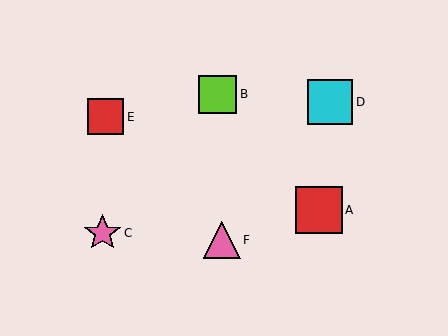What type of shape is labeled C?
Shape C is a pink star.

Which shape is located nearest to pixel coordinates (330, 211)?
The red square (labeled A) at (319, 210) is nearest to that location.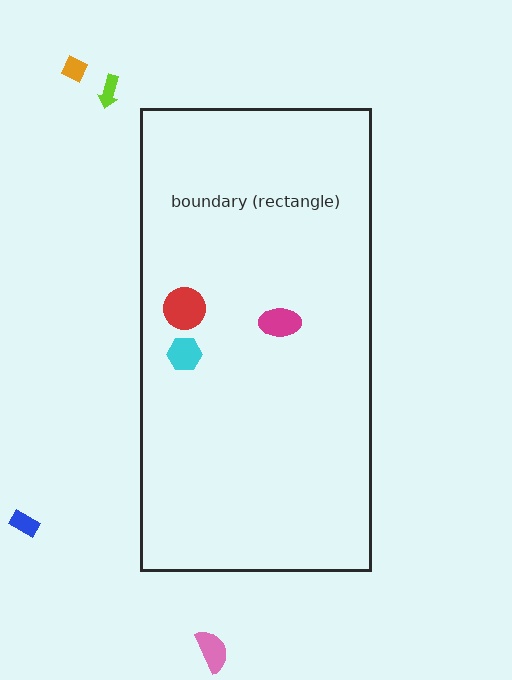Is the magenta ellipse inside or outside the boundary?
Inside.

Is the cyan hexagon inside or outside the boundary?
Inside.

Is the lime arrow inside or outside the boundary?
Outside.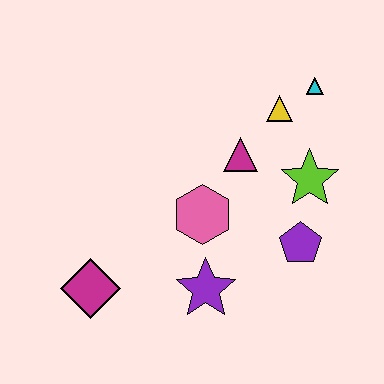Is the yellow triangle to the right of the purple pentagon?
No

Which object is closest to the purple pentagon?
The lime star is closest to the purple pentagon.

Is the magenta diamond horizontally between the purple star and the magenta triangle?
No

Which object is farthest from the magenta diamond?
The cyan triangle is farthest from the magenta diamond.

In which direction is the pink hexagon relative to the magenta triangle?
The pink hexagon is below the magenta triangle.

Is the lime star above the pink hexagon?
Yes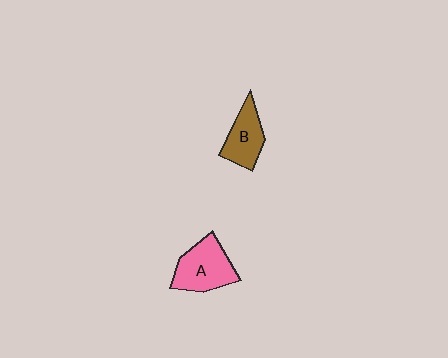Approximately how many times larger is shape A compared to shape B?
Approximately 1.3 times.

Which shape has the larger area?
Shape A (pink).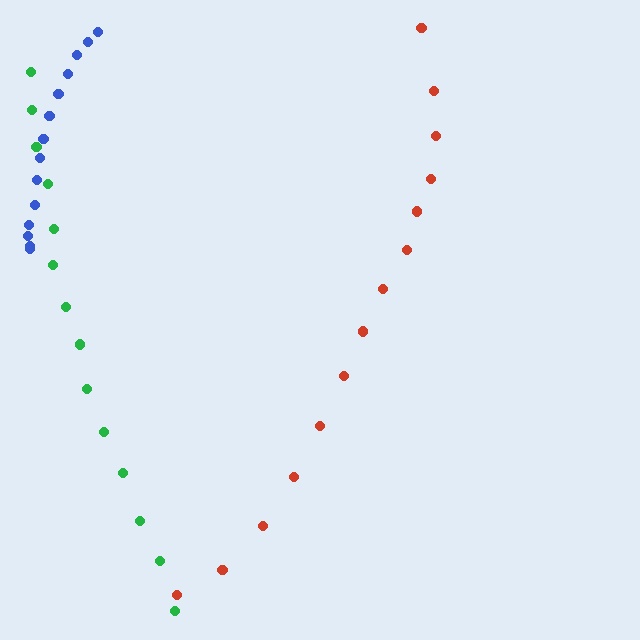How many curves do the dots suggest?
There are 3 distinct paths.